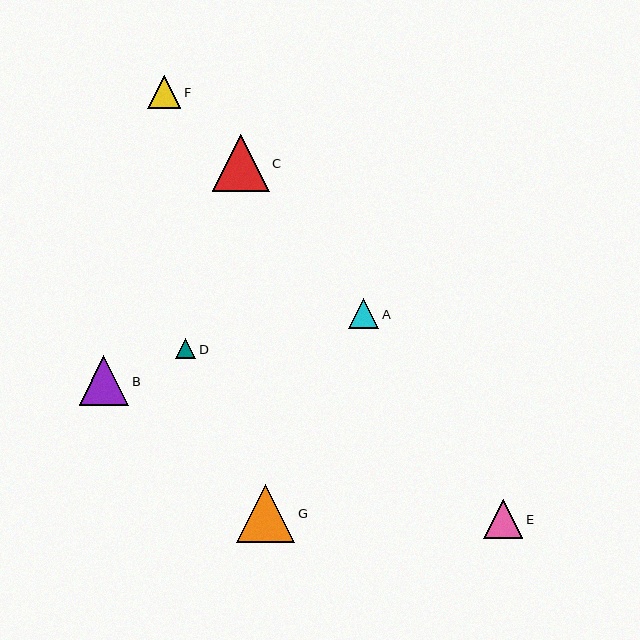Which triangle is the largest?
Triangle G is the largest with a size of approximately 58 pixels.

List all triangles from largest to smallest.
From largest to smallest: G, C, B, E, F, A, D.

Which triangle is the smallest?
Triangle D is the smallest with a size of approximately 20 pixels.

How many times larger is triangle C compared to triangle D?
Triangle C is approximately 2.9 times the size of triangle D.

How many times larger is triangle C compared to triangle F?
Triangle C is approximately 1.7 times the size of triangle F.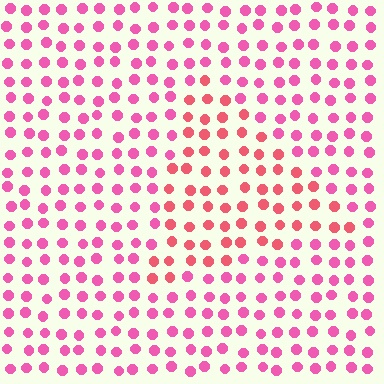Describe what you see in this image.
The image is filled with small pink elements in a uniform arrangement. A triangle-shaped region is visible where the elements are tinted to a slightly different hue, forming a subtle color boundary.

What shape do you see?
I see a triangle.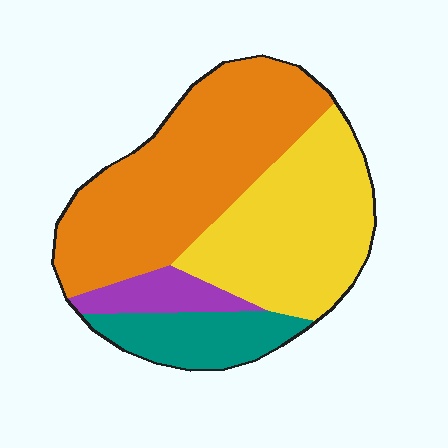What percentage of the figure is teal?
Teal takes up about one eighth (1/8) of the figure.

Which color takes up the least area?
Purple, at roughly 10%.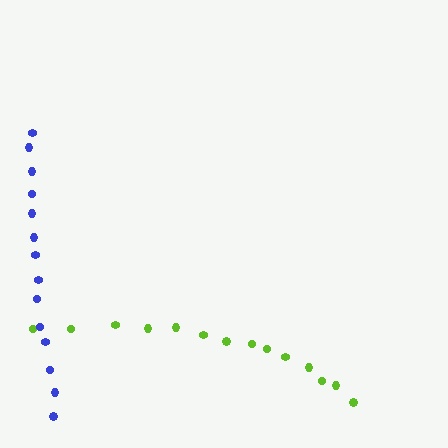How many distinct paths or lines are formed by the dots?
There are 2 distinct paths.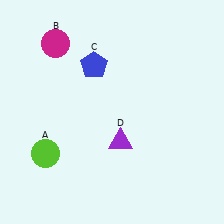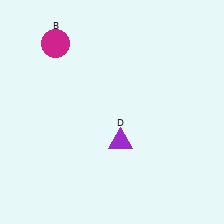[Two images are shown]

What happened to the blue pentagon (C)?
The blue pentagon (C) was removed in Image 2. It was in the top-left area of Image 1.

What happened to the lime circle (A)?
The lime circle (A) was removed in Image 2. It was in the bottom-left area of Image 1.